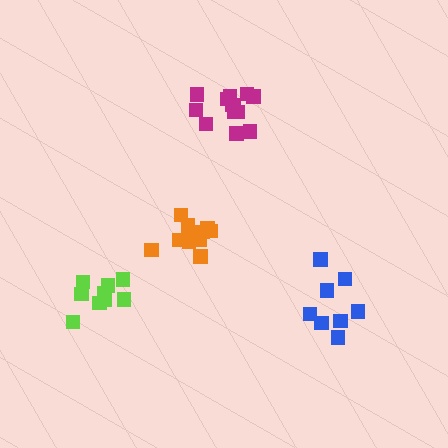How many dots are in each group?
Group 1: 8 dots, Group 2: 13 dots, Group 3: 11 dots, Group 4: 9 dots (41 total).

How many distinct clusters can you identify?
There are 4 distinct clusters.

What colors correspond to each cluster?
The clusters are colored: blue, magenta, orange, lime.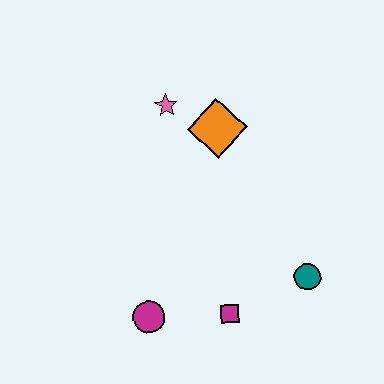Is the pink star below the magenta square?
No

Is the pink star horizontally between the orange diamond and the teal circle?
No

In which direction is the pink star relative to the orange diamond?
The pink star is to the left of the orange diamond.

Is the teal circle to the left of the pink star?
No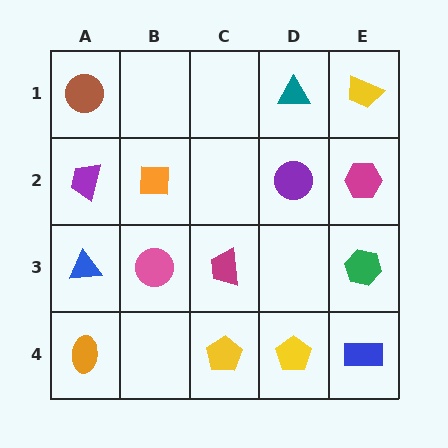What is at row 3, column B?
A pink circle.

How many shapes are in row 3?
4 shapes.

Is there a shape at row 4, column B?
No, that cell is empty.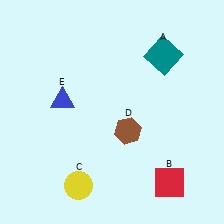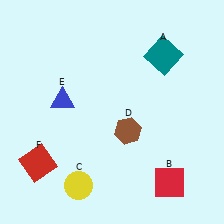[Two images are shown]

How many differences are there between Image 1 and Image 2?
There is 1 difference between the two images.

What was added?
A red square (F) was added in Image 2.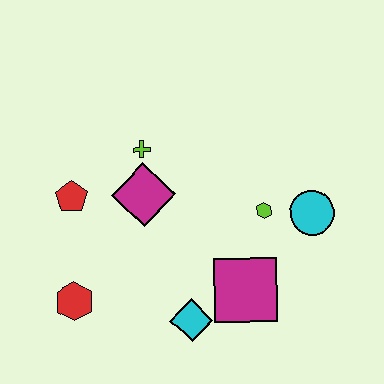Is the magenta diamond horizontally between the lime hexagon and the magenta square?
No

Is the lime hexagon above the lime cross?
No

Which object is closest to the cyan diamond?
The magenta square is closest to the cyan diamond.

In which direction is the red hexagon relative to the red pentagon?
The red hexagon is below the red pentagon.